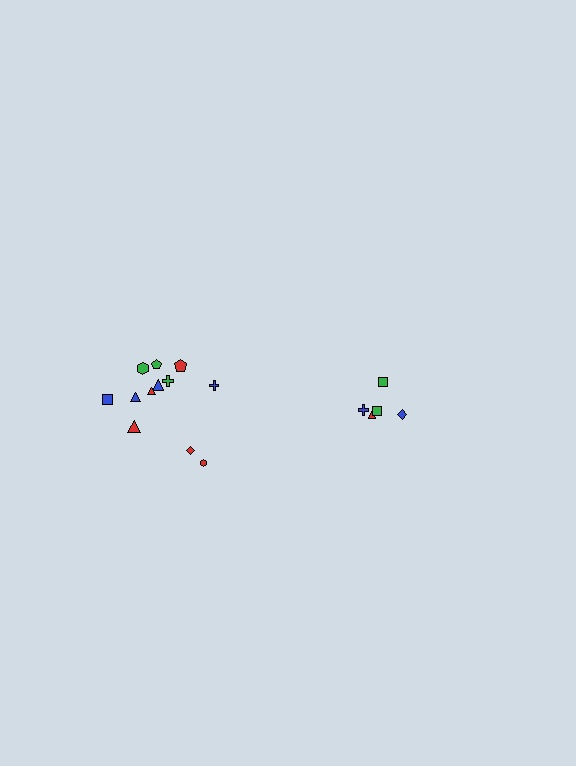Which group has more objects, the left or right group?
The left group.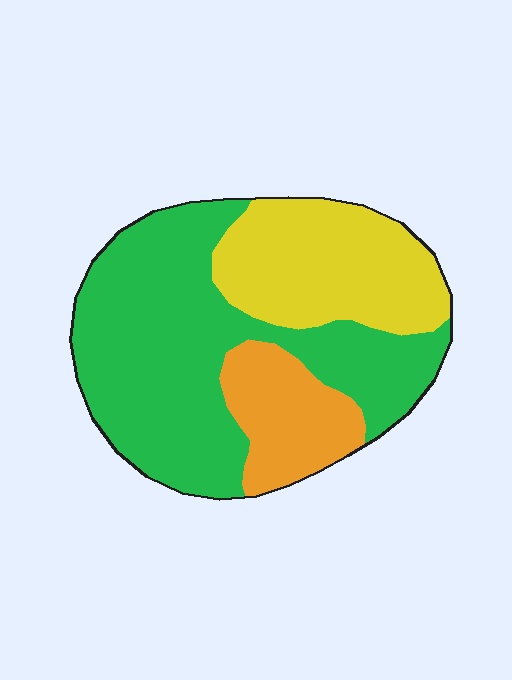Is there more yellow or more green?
Green.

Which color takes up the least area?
Orange, at roughly 15%.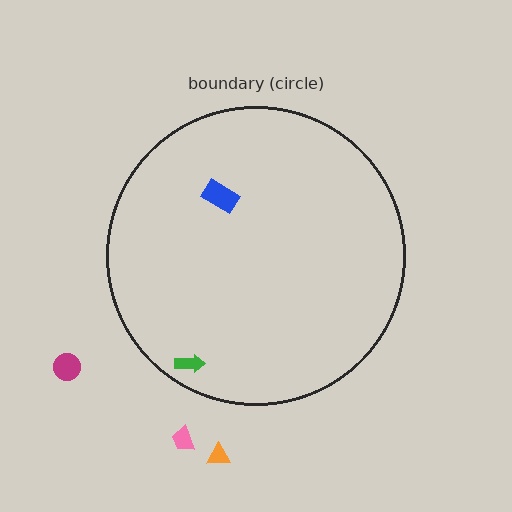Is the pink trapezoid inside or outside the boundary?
Outside.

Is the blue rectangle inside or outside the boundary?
Inside.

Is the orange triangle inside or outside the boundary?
Outside.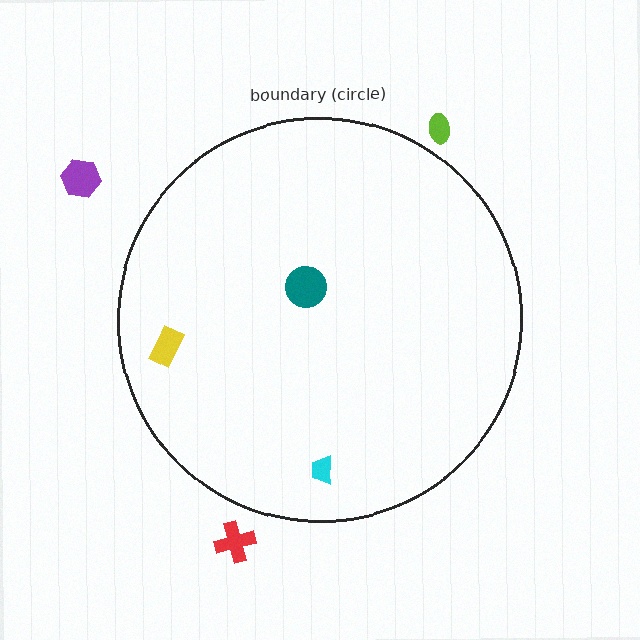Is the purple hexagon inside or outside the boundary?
Outside.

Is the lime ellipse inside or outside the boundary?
Outside.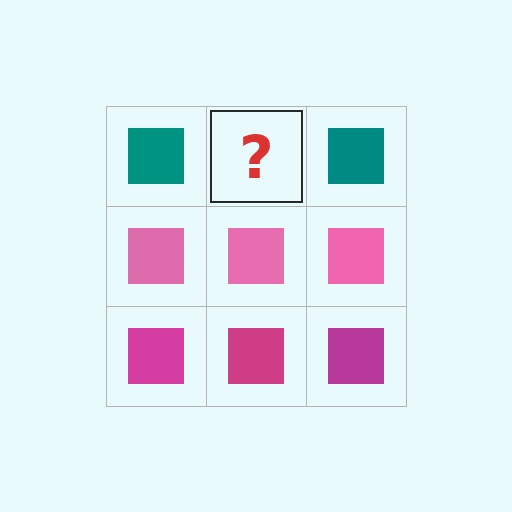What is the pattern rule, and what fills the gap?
The rule is that each row has a consistent color. The gap should be filled with a teal square.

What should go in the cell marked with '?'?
The missing cell should contain a teal square.